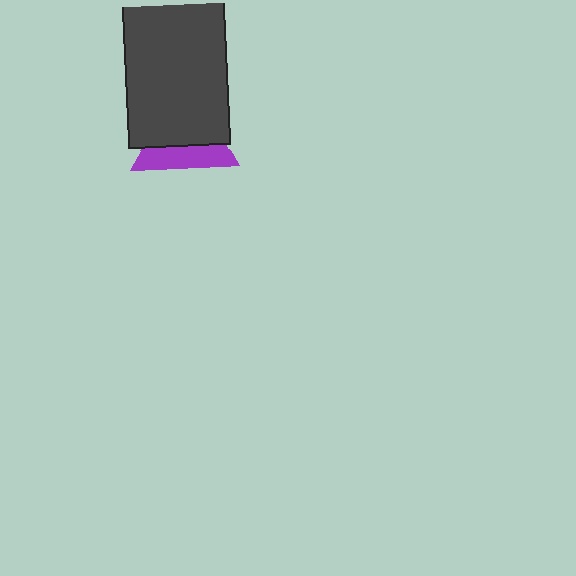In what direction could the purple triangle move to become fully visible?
The purple triangle could move down. That would shift it out from behind the dark gray rectangle entirely.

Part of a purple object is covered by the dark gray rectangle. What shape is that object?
It is a triangle.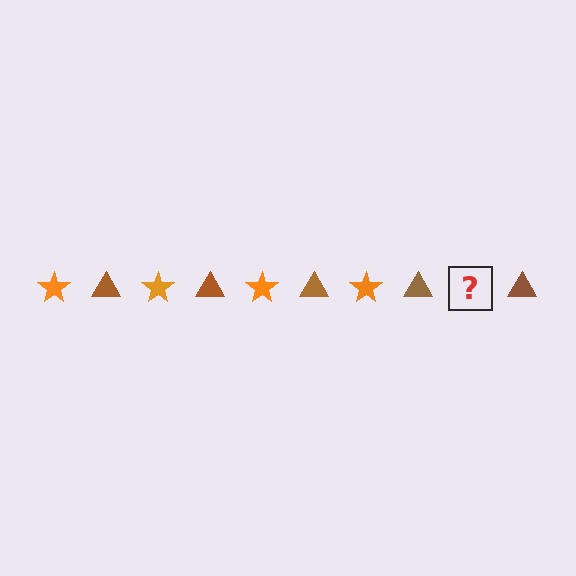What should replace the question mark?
The question mark should be replaced with an orange star.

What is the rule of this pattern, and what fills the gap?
The rule is that the pattern alternates between orange star and brown triangle. The gap should be filled with an orange star.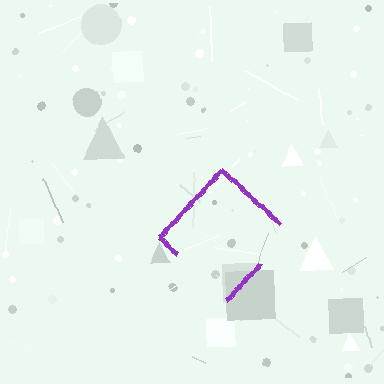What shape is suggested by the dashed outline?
The dashed outline suggests a diamond.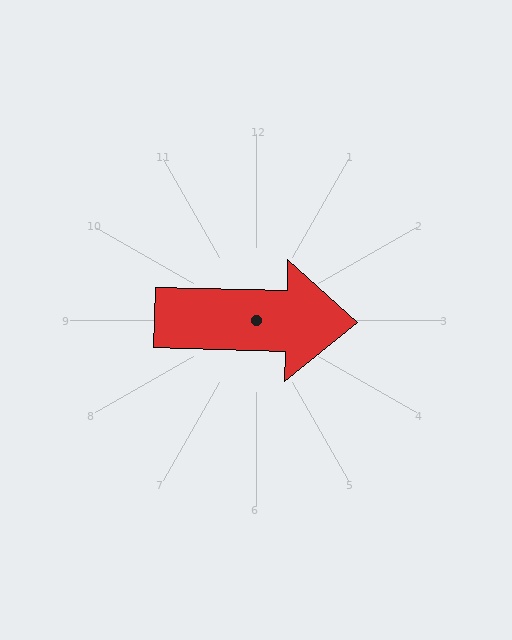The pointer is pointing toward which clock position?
Roughly 3 o'clock.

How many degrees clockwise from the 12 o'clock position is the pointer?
Approximately 91 degrees.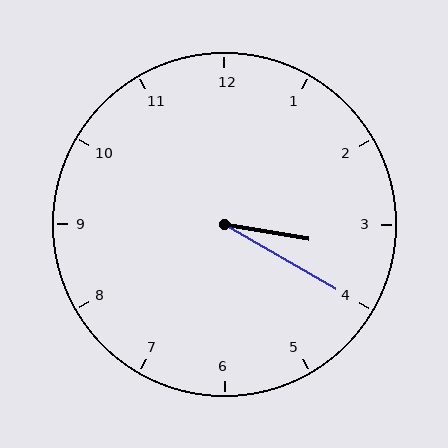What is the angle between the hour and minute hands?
Approximately 20 degrees.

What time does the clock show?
3:20.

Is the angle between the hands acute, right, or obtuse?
It is acute.